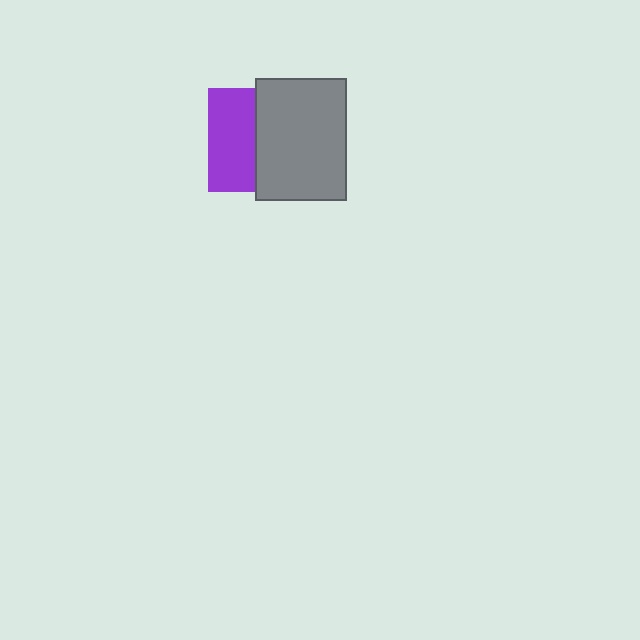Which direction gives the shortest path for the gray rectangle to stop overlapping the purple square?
Moving right gives the shortest separation.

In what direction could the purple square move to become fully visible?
The purple square could move left. That would shift it out from behind the gray rectangle entirely.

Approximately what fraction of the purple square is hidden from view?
Roughly 54% of the purple square is hidden behind the gray rectangle.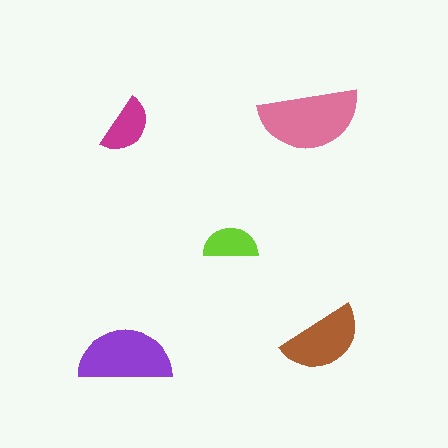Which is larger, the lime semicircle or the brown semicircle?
The brown one.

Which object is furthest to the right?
The brown semicircle is rightmost.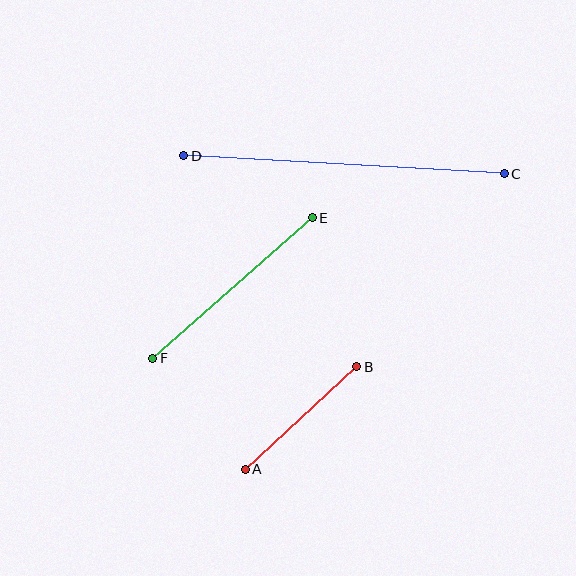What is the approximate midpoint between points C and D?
The midpoint is at approximately (344, 165) pixels.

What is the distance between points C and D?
The distance is approximately 321 pixels.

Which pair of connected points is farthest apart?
Points C and D are farthest apart.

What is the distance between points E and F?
The distance is approximately 213 pixels.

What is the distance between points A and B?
The distance is approximately 152 pixels.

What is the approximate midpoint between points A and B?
The midpoint is at approximately (301, 418) pixels.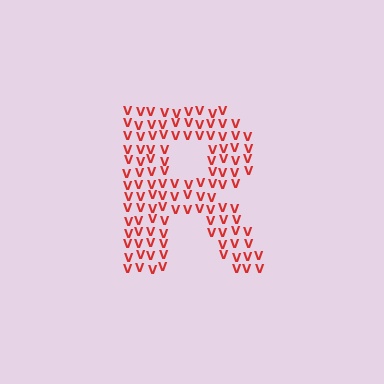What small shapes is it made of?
It is made of small letter V's.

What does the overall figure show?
The overall figure shows the letter R.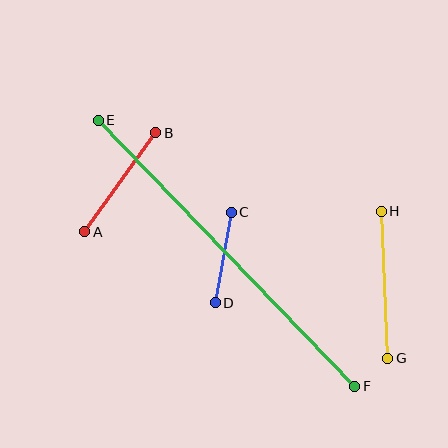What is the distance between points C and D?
The distance is approximately 92 pixels.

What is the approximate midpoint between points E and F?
The midpoint is at approximately (227, 253) pixels.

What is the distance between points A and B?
The distance is approximately 122 pixels.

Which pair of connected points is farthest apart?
Points E and F are farthest apart.